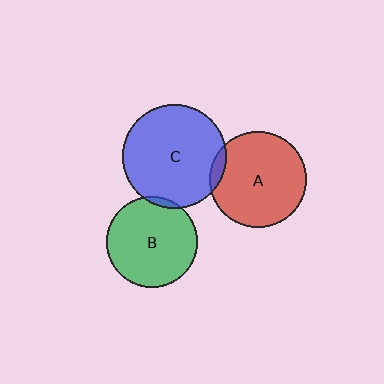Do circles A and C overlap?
Yes.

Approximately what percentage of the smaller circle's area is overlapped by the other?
Approximately 5%.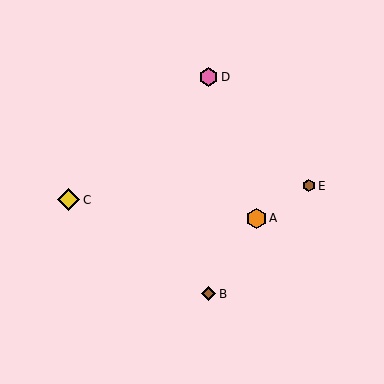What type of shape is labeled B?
Shape B is a brown diamond.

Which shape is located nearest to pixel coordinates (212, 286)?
The brown diamond (labeled B) at (209, 294) is nearest to that location.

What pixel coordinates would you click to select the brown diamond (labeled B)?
Click at (209, 294) to select the brown diamond B.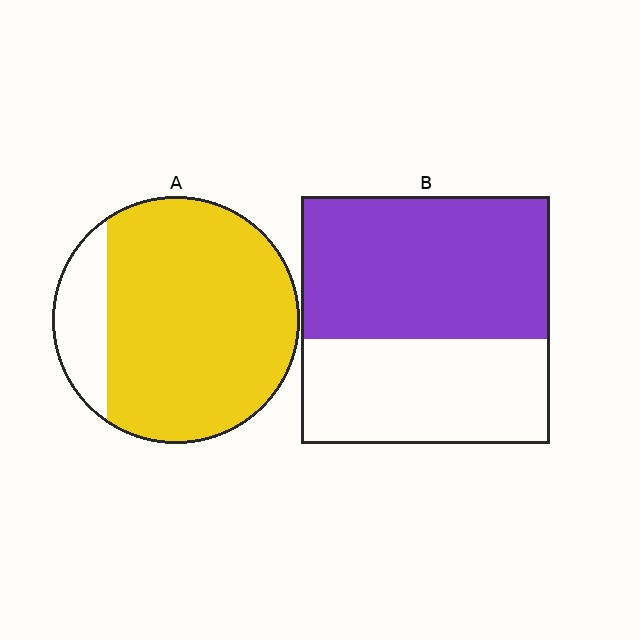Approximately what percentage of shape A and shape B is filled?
A is approximately 85% and B is approximately 60%.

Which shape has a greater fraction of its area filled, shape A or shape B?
Shape A.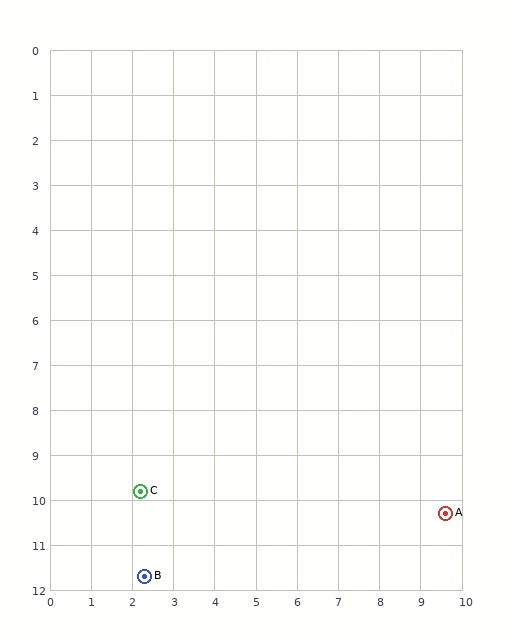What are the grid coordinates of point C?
Point C is at approximately (2.2, 9.8).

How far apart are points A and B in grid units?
Points A and B are about 7.4 grid units apart.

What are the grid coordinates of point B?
Point B is at approximately (2.3, 11.7).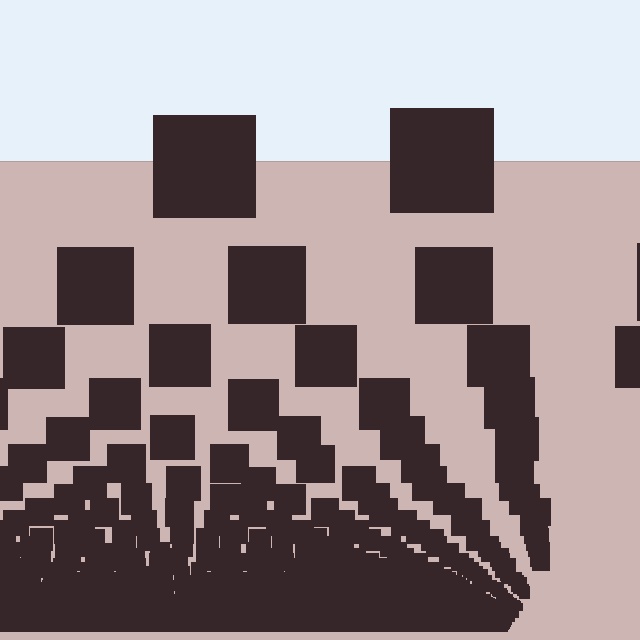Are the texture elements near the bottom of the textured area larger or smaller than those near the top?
Smaller. The gradient is inverted — elements near the bottom are smaller and denser.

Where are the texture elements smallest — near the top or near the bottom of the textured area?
Near the bottom.